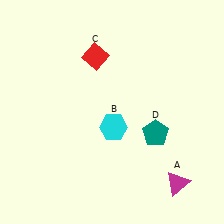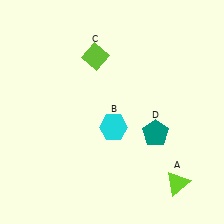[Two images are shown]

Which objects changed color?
A changed from magenta to lime. C changed from red to lime.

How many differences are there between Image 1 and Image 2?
There are 2 differences between the two images.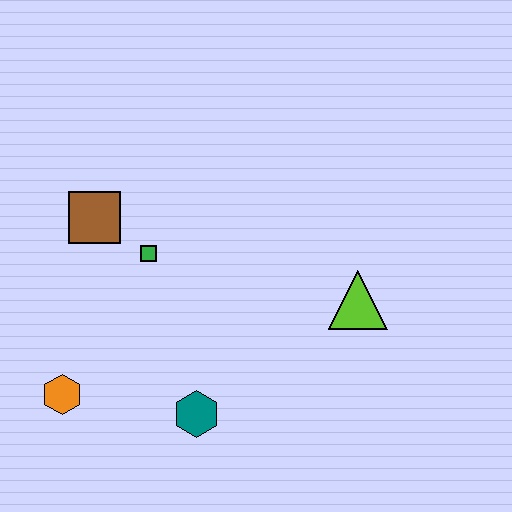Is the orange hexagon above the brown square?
No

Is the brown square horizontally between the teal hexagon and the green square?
No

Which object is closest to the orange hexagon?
The teal hexagon is closest to the orange hexagon.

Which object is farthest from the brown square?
The lime triangle is farthest from the brown square.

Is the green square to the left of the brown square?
No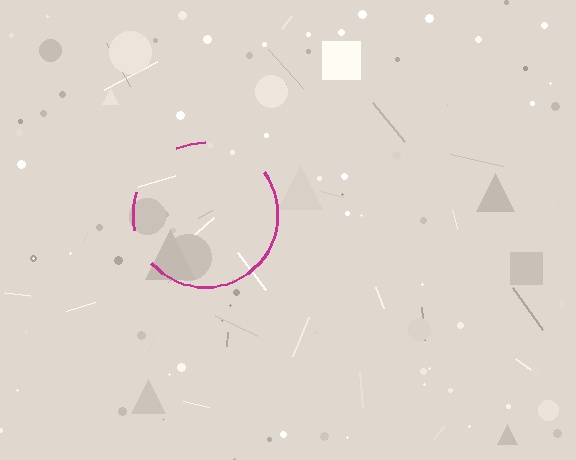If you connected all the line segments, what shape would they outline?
They would outline a circle.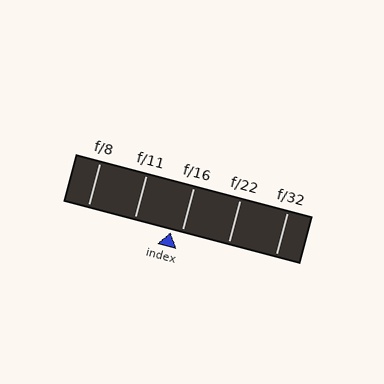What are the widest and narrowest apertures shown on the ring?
The widest aperture shown is f/8 and the narrowest is f/32.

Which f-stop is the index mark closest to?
The index mark is closest to f/16.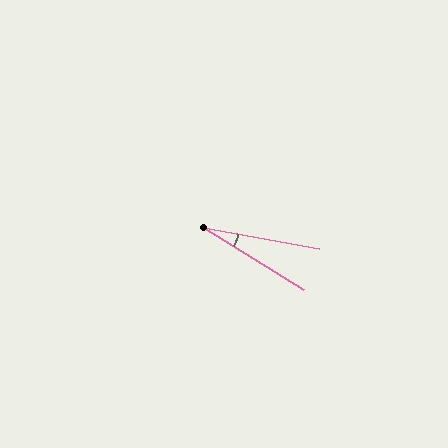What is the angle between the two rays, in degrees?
Approximately 21 degrees.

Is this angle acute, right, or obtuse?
It is acute.